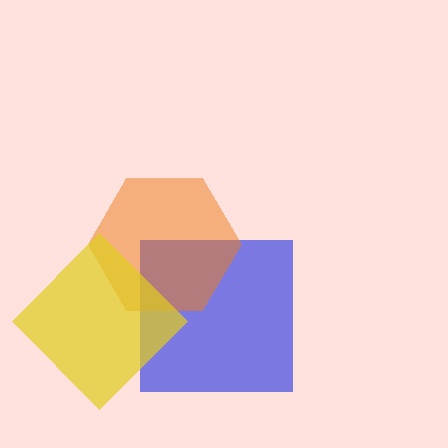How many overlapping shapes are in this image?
There are 3 overlapping shapes in the image.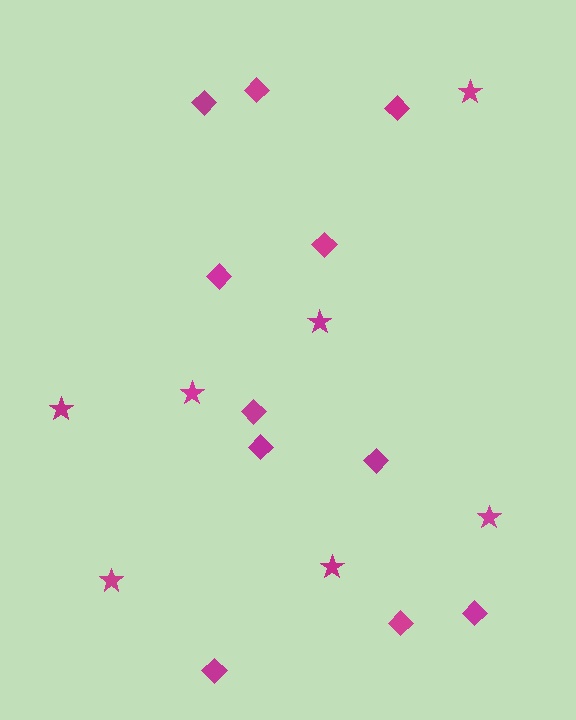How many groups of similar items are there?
There are 2 groups: one group of diamonds (11) and one group of stars (7).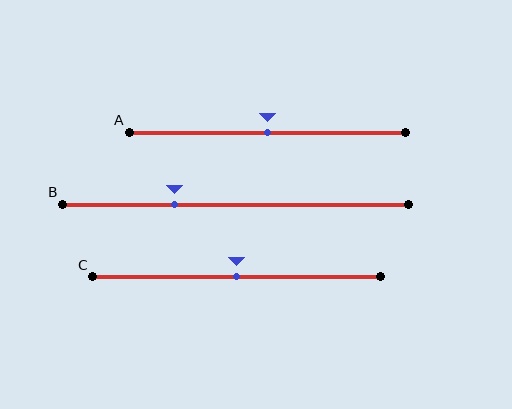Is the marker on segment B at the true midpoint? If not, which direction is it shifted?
No, the marker on segment B is shifted to the left by about 18% of the segment length.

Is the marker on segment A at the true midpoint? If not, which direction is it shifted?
Yes, the marker on segment A is at the true midpoint.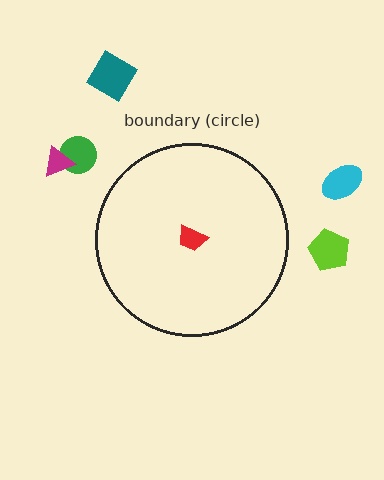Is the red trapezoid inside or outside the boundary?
Inside.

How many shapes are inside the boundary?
1 inside, 5 outside.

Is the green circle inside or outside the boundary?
Outside.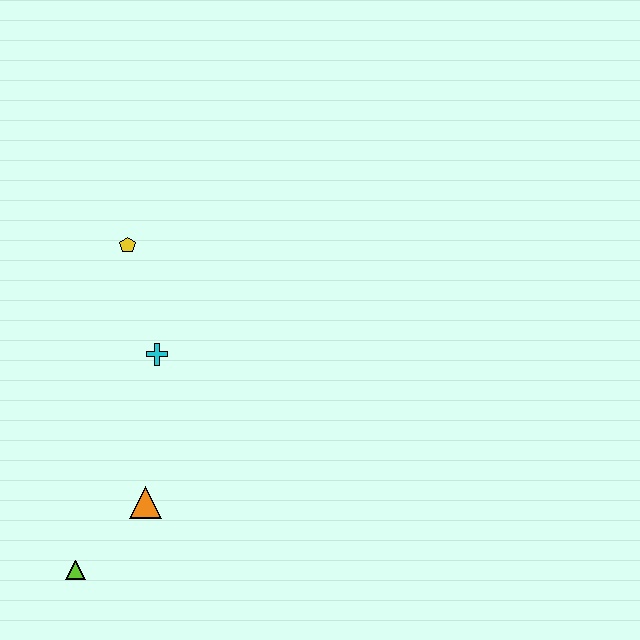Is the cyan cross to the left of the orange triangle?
No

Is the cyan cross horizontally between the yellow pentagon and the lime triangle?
No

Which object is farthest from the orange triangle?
The yellow pentagon is farthest from the orange triangle.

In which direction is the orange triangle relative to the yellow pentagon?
The orange triangle is below the yellow pentagon.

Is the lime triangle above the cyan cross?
No